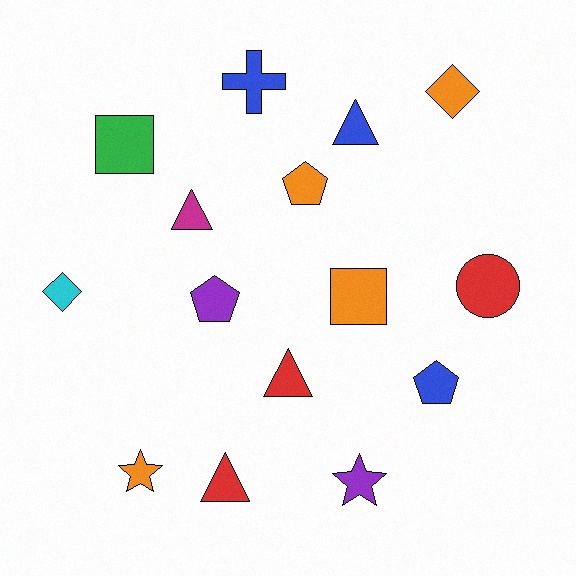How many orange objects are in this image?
There are 4 orange objects.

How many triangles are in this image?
There are 4 triangles.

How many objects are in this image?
There are 15 objects.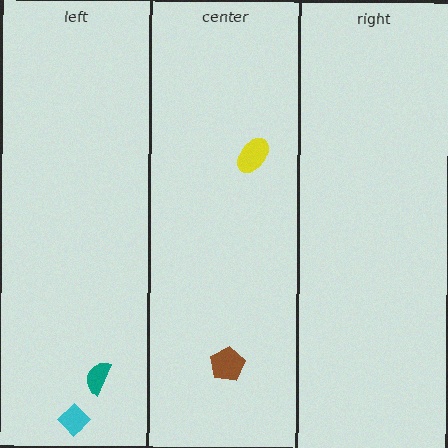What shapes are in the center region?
The brown pentagon, the yellow ellipse.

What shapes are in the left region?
The teal semicircle, the cyan diamond.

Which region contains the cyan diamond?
The left region.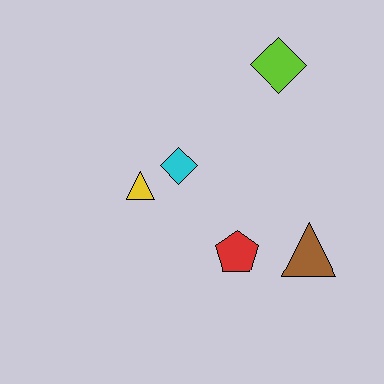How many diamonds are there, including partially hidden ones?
There are 2 diamonds.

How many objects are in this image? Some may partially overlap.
There are 5 objects.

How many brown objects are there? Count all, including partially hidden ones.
There is 1 brown object.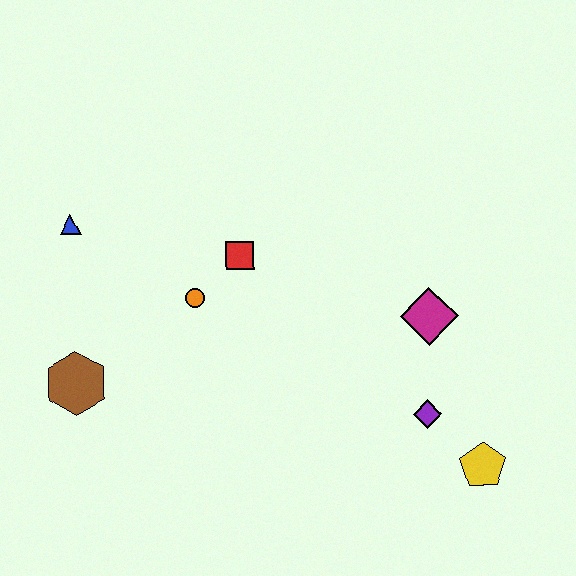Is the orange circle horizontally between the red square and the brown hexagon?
Yes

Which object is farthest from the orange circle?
The yellow pentagon is farthest from the orange circle.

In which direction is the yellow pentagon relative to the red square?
The yellow pentagon is to the right of the red square.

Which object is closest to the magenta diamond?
The purple diamond is closest to the magenta diamond.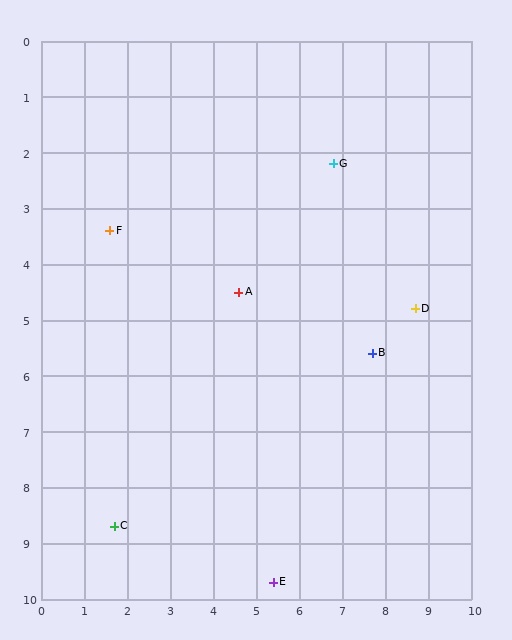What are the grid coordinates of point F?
Point F is at approximately (1.6, 3.4).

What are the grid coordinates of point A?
Point A is at approximately (4.6, 4.5).